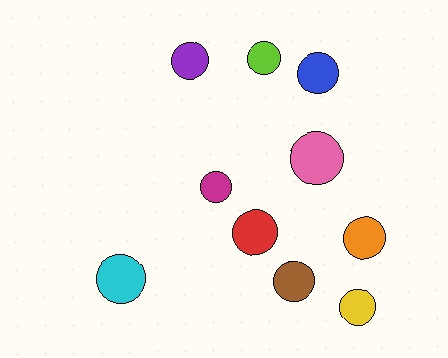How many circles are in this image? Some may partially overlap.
There are 10 circles.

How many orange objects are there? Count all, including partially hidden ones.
There is 1 orange object.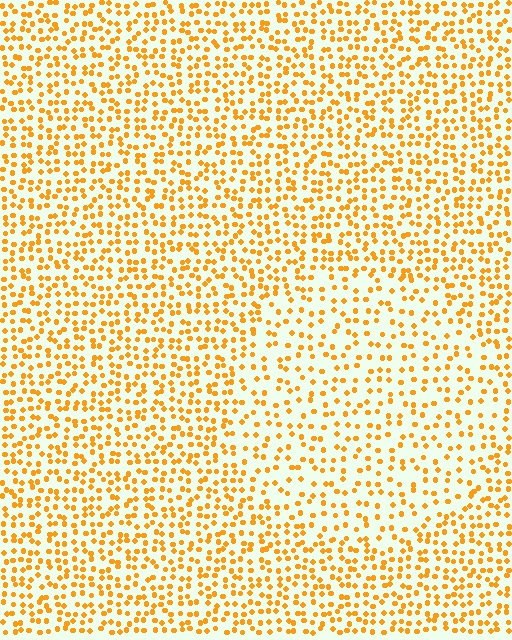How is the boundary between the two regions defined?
The boundary is defined by a change in element density (approximately 1.7x ratio). All elements are the same color, size, and shape.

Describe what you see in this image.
The image contains small orange elements arranged at two different densities. A circle-shaped region is visible where the elements are less densely packed than the surrounding area.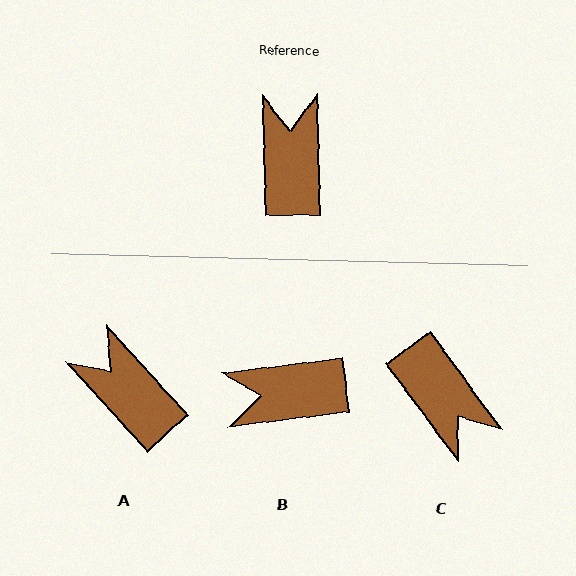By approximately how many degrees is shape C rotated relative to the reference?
Approximately 145 degrees clockwise.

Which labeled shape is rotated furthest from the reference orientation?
C, about 145 degrees away.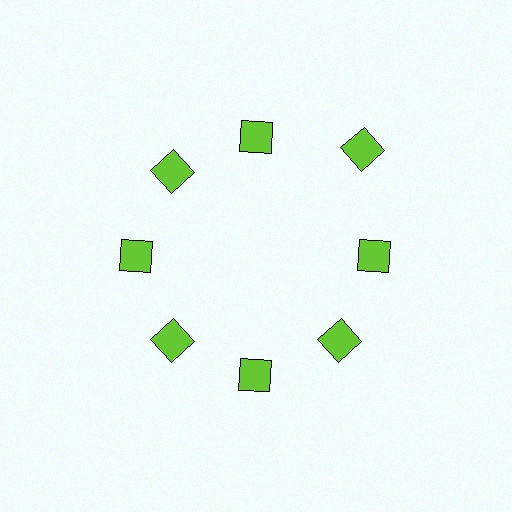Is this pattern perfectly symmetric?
No. The 8 lime squares are arranged in a ring, but one element near the 2 o'clock position is pushed outward from the center, breaking the 8-fold rotational symmetry.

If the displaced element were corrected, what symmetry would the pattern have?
It would have 8-fold rotational symmetry — the pattern would map onto itself every 45 degrees.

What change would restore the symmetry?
The symmetry would be restored by moving it inward, back onto the ring so that all 8 squares sit at equal angles and equal distance from the center.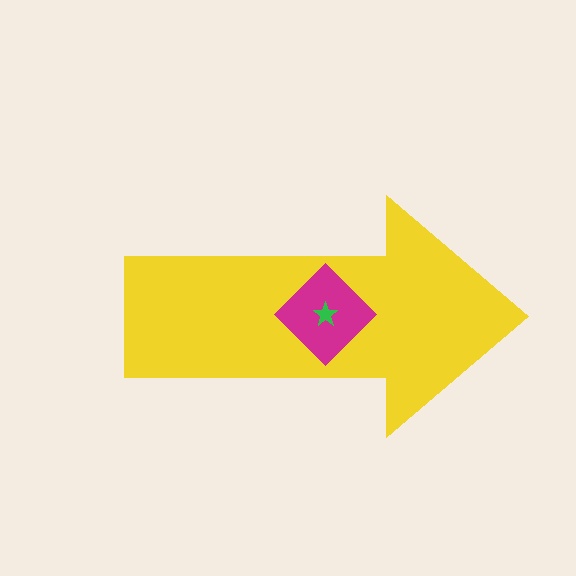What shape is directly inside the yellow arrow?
The magenta diamond.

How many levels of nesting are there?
3.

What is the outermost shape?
The yellow arrow.